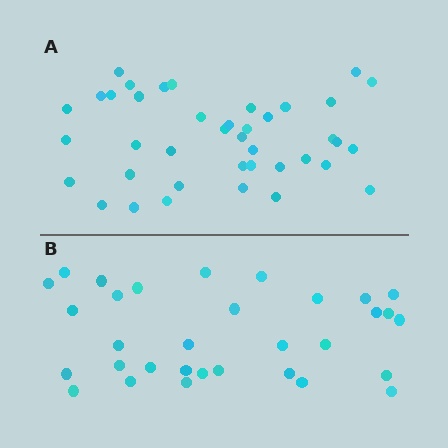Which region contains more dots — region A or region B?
Region A (the top region) has more dots.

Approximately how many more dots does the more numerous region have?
Region A has roughly 8 or so more dots than region B.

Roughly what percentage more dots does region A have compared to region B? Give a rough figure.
About 25% more.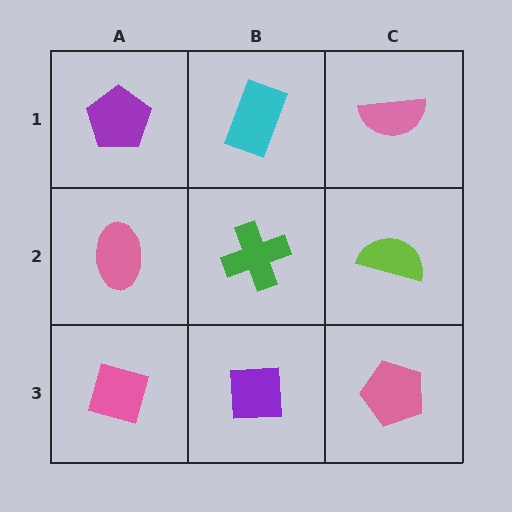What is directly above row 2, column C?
A pink semicircle.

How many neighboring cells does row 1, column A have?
2.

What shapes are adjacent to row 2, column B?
A cyan rectangle (row 1, column B), a purple square (row 3, column B), a pink ellipse (row 2, column A), a lime semicircle (row 2, column C).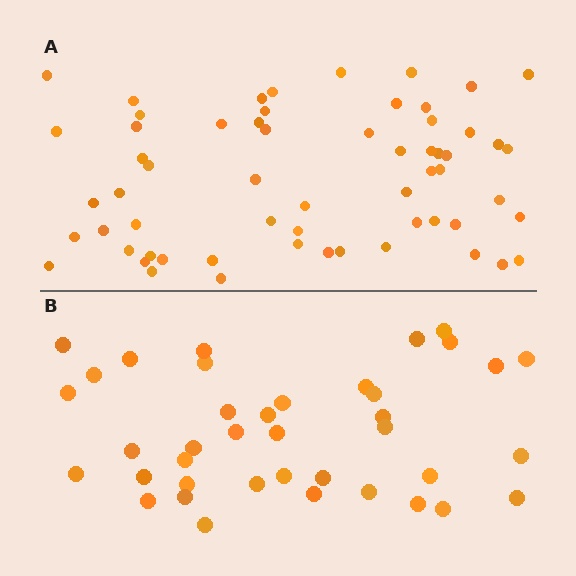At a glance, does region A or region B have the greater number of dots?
Region A (the top region) has more dots.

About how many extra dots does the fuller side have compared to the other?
Region A has approximately 20 more dots than region B.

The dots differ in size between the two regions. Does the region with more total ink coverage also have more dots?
No. Region B has more total ink coverage because its dots are larger, but region A actually contains more individual dots. Total area can be misleading — the number of items is what matters here.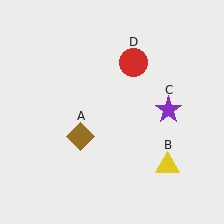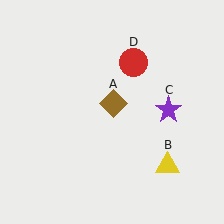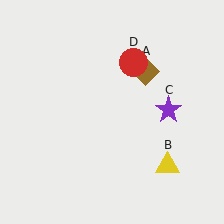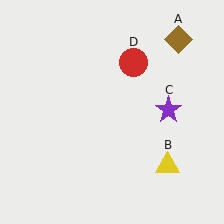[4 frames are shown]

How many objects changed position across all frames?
1 object changed position: brown diamond (object A).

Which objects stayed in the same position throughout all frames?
Yellow triangle (object B) and purple star (object C) and red circle (object D) remained stationary.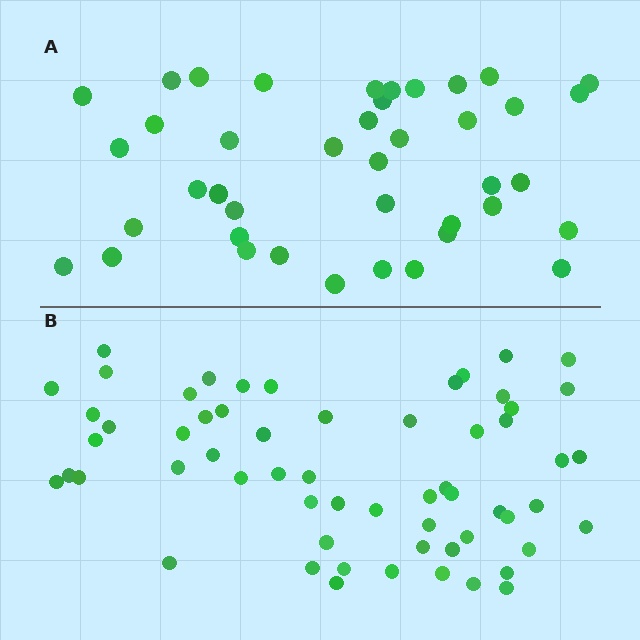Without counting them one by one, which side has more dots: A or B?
Region B (the bottom region) has more dots.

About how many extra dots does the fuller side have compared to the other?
Region B has approximately 20 more dots than region A.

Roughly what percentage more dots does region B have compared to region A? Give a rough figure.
About 45% more.